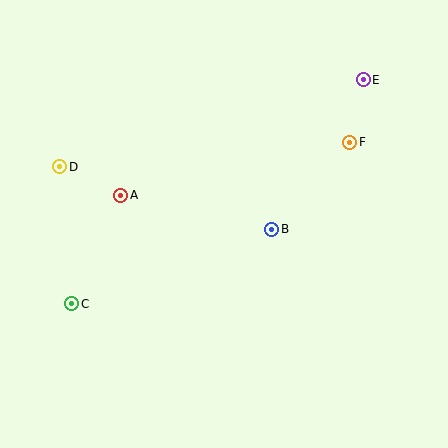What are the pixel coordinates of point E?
Point E is at (363, 80).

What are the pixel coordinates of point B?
Point B is at (272, 229).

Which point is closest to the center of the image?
Point B at (272, 229) is closest to the center.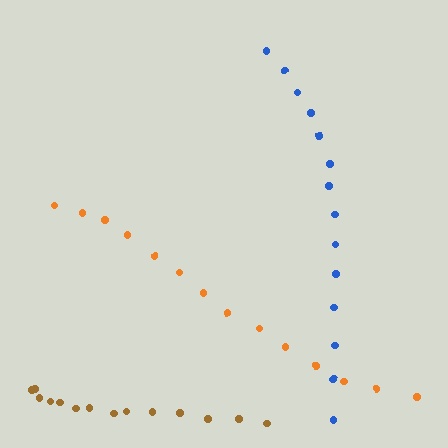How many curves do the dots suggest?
There are 3 distinct paths.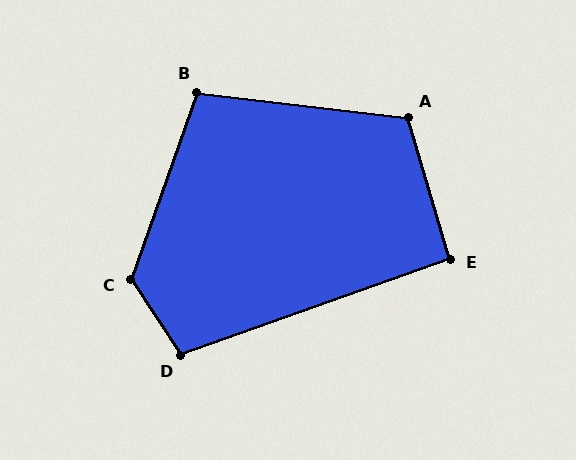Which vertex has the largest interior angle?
C, at approximately 127 degrees.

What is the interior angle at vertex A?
Approximately 113 degrees (obtuse).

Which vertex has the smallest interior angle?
E, at approximately 93 degrees.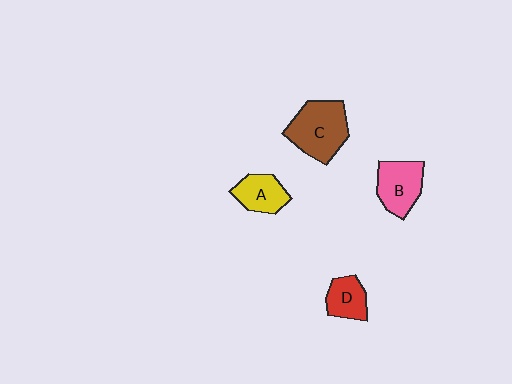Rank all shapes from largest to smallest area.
From largest to smallest: C (brown), B (pink), A (yellow), D (red).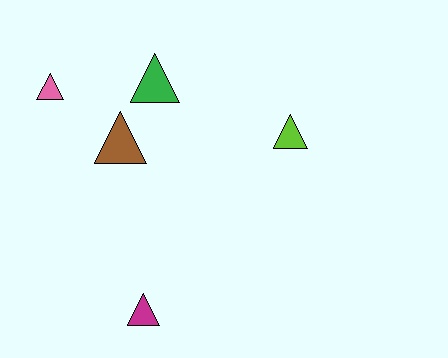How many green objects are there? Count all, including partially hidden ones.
There is 1 green object.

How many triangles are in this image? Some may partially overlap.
There are 5 triangles.